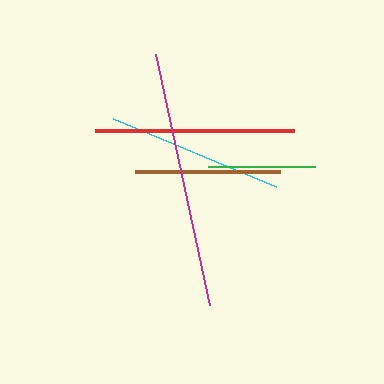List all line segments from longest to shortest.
From longest to shortest: magenta, red, cyan, brown, green.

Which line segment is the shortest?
The green line is the shortest at approximately 107 pixels.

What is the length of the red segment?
The red segment is approximately 199 pixels long.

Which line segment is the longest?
The magenta line is the longest at approximately 257 pixels.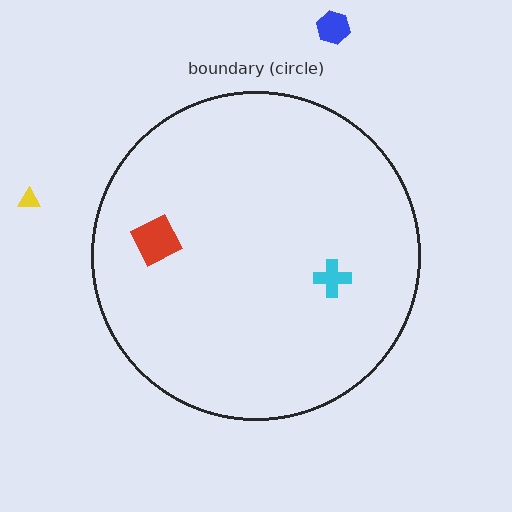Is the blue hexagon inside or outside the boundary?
Outside.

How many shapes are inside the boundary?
2 inside, 2 outside.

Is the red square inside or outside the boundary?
Inside.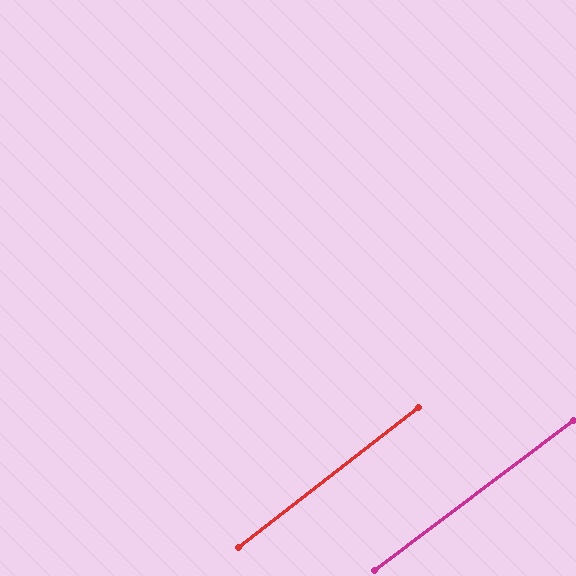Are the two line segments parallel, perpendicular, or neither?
Parallel — their directions differ by only 0.8°.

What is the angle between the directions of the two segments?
Approximately 1 degree.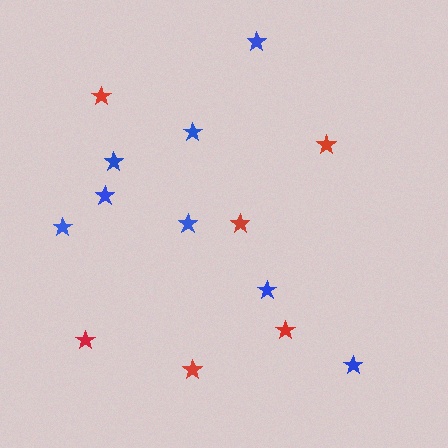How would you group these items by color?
There are 2 groups: one group of red stars (6) and one group of blue stars (8).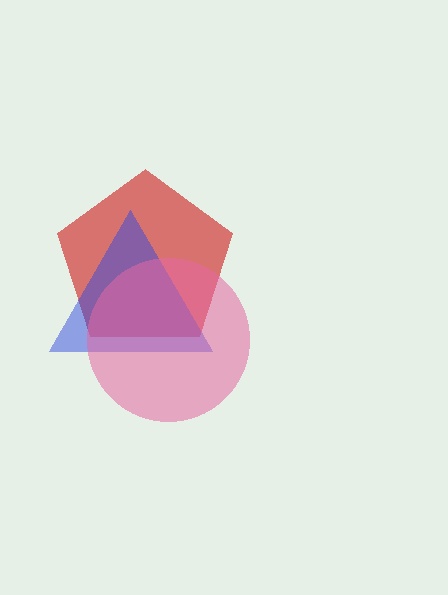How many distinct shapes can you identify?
There are 3 distinct shapes: a red pentagon, a blue triangle, a pink circle.